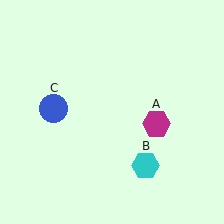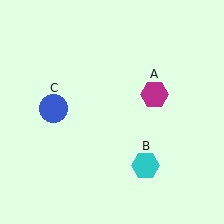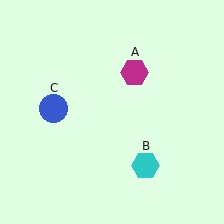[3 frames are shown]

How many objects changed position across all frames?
1 object changed position: magenta hexagon (object A).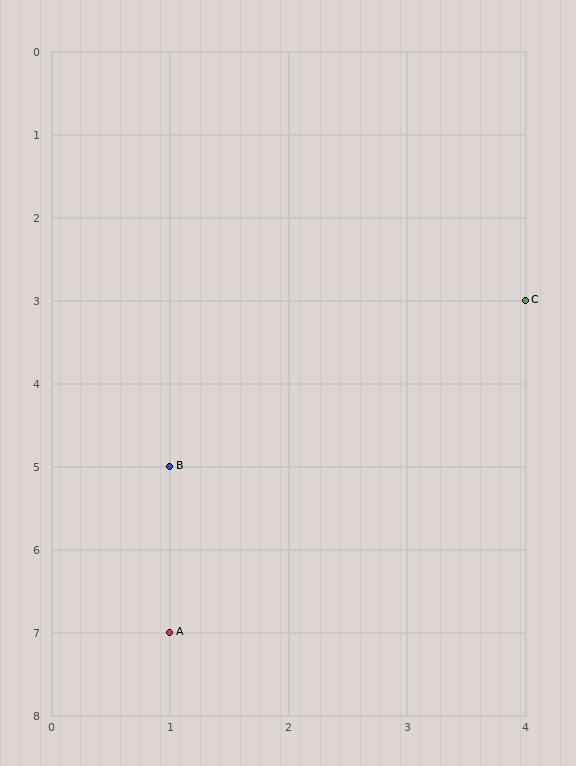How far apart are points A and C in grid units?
Points A and C are 3 columns and 4 rows apart (about 5.0 grid units diagonally).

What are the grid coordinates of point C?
Point C is at grid coordinates (4, 3).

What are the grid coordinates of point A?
Point A is at grid coordinates (1, 7).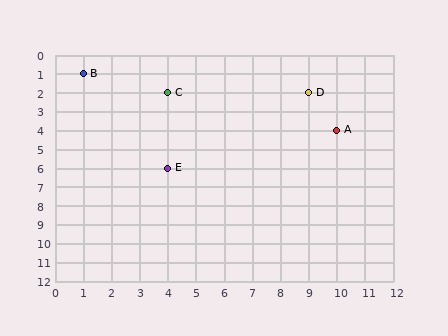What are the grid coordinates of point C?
Point C is at grid coordinates (4, 2).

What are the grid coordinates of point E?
Point E is at grid coordinates (4, 6).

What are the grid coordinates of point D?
Point D is at grid coordinates (9, 2).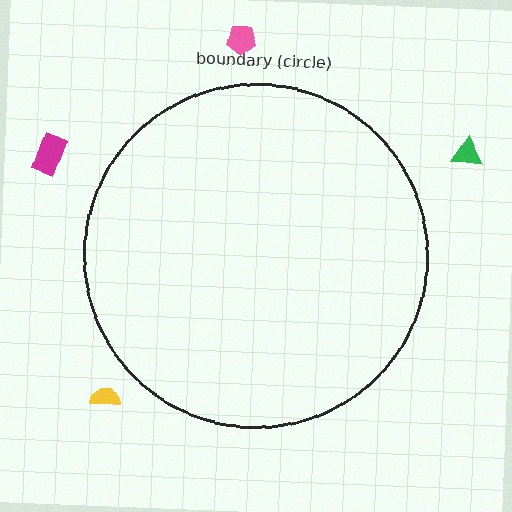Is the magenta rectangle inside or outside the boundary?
Outside.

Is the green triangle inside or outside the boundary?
Outside.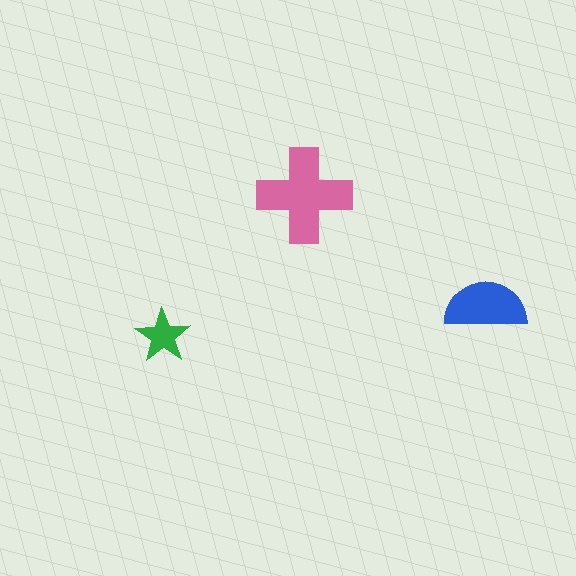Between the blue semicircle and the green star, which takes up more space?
The blue semicircle.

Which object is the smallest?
The green star.